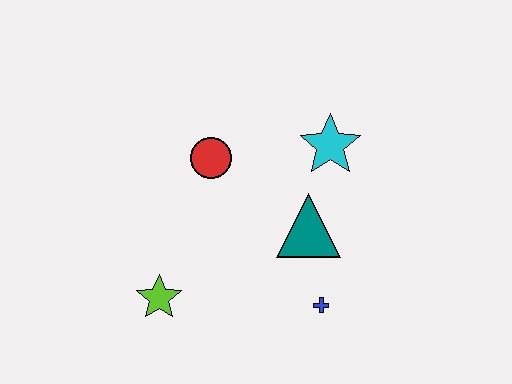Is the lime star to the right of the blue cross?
No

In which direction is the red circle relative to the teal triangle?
The red circle is to the left of the teal triangle.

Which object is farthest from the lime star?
The cyan star is farthest from the lime star.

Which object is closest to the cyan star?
The teal triangle is closest to the cyan star.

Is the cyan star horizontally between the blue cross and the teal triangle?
No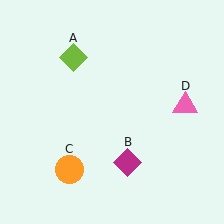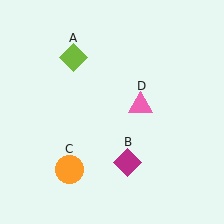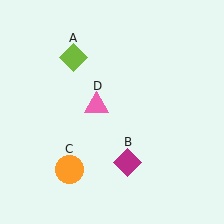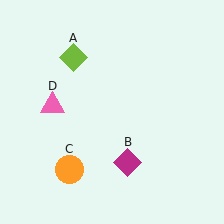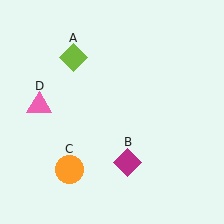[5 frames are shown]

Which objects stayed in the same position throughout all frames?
Lime diamond (object A) and magenta diamond (object B) and orange circle (object C) remained stationary.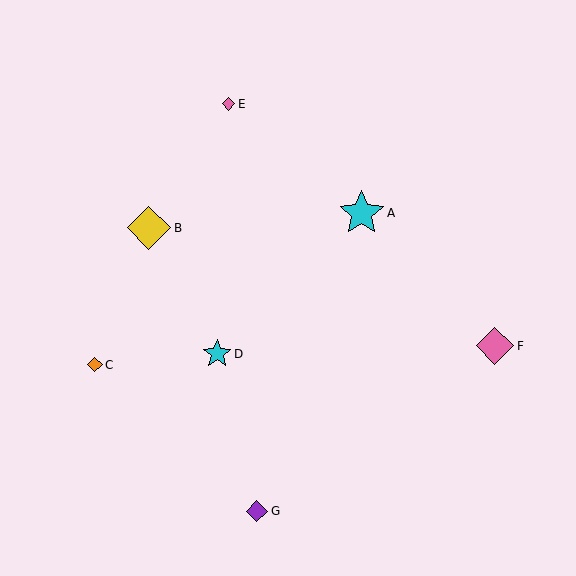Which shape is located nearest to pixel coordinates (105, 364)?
The orange diamond (labeled C) at (95, 365) is nearest to that location.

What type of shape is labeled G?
Shape G is a purple diamond.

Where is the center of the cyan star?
The center of the cyan star is at (362, 213).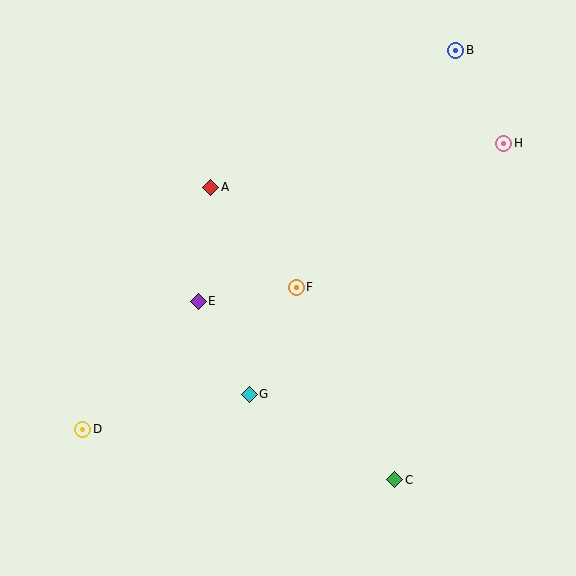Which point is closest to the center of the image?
Point F at (296, 287) is closest to the center.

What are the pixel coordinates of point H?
Point H is at (504, 143).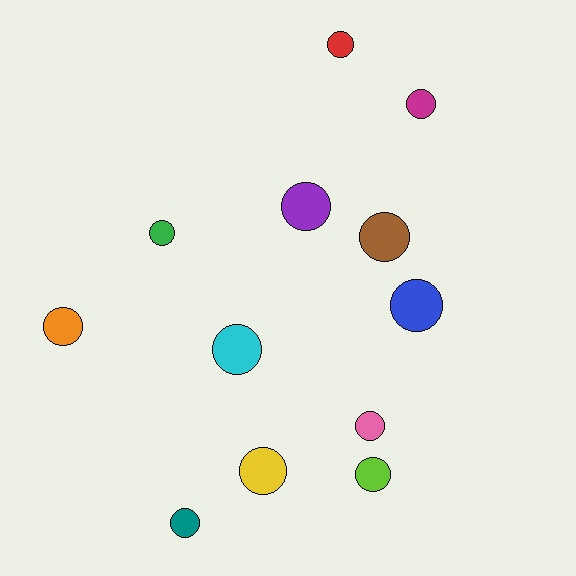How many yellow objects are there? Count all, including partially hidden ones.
There is 1 yellow object.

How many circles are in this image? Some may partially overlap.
There are 12 circles.